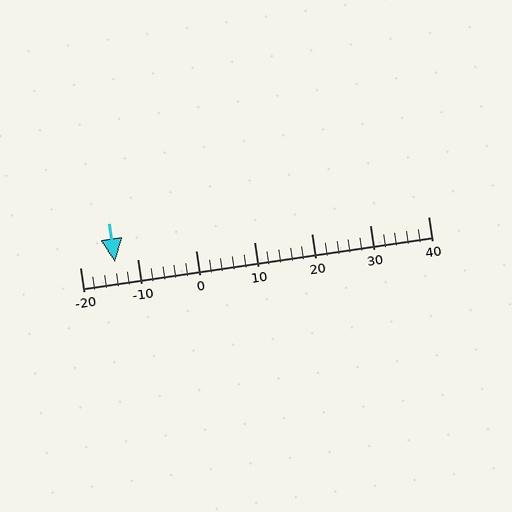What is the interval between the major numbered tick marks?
The major tick marks are spaced 10 units apart.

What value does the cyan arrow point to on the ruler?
The cyan arrow points to approximately -14.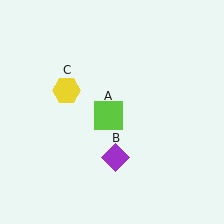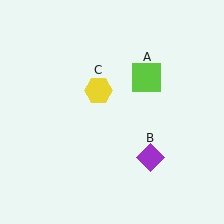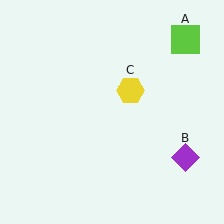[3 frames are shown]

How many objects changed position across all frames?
3 objects changed position: lime square (object A), purple diamond (object B), yellow hexagon (object C).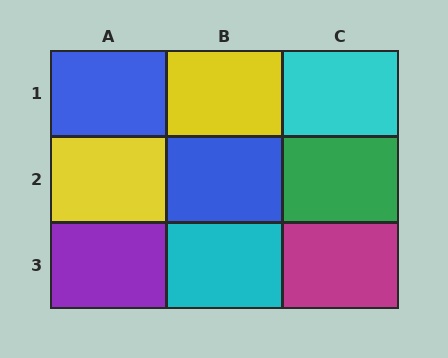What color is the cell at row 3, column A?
Purple.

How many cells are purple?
1 cell is purple.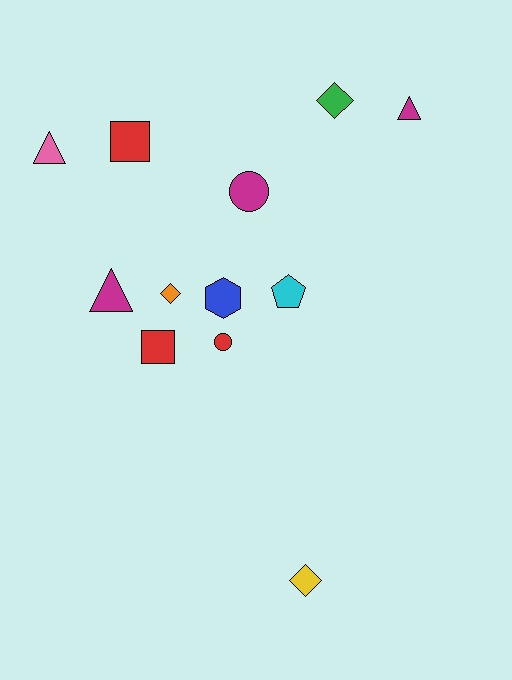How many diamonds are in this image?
There are 3 diamonds.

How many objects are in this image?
There are 12 objects.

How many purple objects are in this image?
There are no purple objects.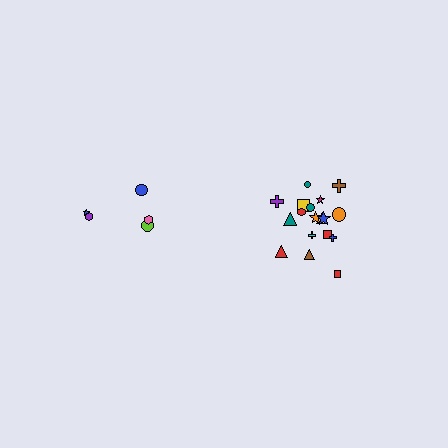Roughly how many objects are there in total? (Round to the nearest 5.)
Roughly 25 objects in total.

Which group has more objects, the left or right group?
The right group.